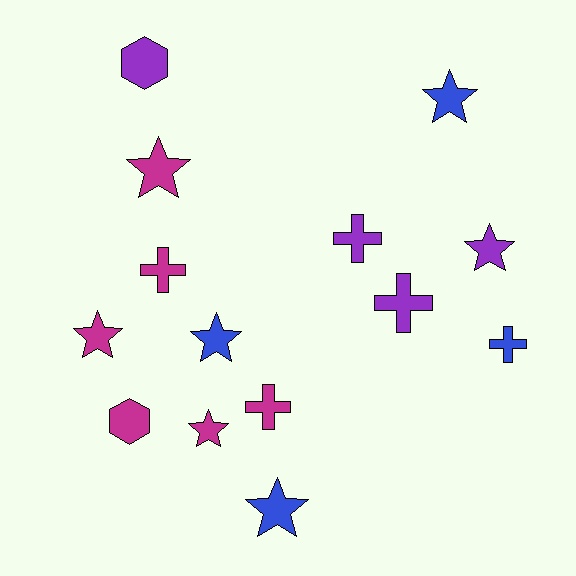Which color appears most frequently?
Magenta, with 6 objects.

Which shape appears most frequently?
Star, with 7 objects.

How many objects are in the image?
There are 14 objects.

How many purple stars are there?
There is 1 purple star.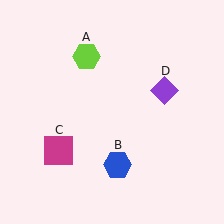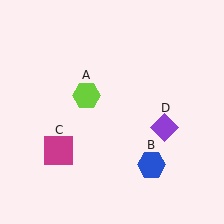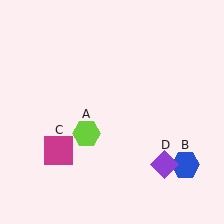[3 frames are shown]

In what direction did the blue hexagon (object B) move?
The blue hexagon (object B) moved right.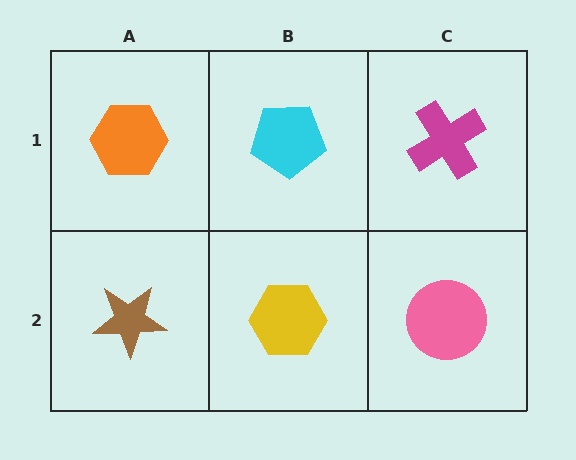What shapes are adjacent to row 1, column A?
A brown star (row 2, column A), a cyan pentagon (row 1, column B).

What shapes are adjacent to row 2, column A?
An orange hexagon (row 1, column A), a yellow hexagon (row 2, column B).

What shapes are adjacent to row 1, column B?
A yellow hexagon (row 2, column B), an orange hexagon (row 1, column A), a magenta cross (row 1, column C).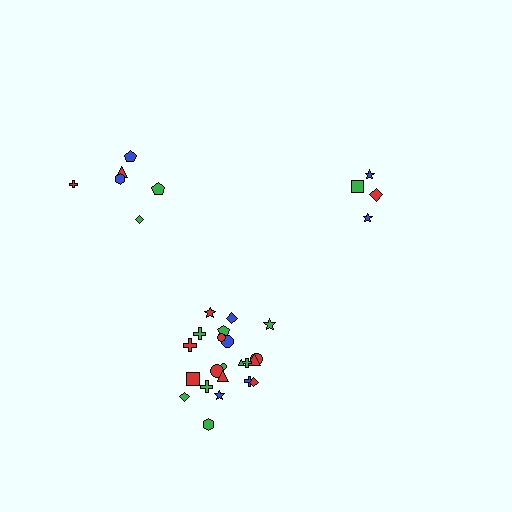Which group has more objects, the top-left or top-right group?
The top-left group.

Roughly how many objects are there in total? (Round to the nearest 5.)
Roughly 30 objects in total.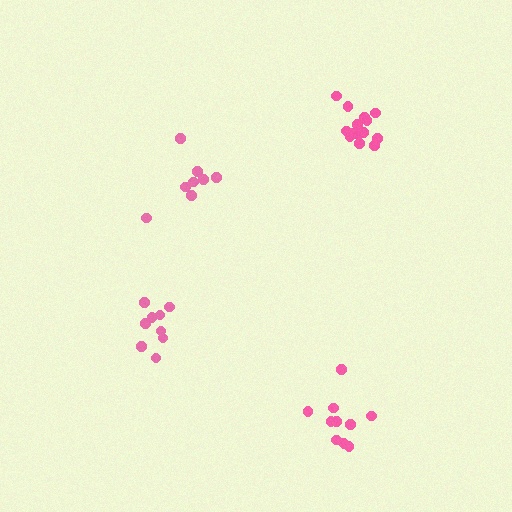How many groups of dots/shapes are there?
There are 4 groups.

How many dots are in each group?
Group 1: 14 dots, Group 2: 8 dots, Group 3: 10 dots, Group 4: 9 dots (41 total).